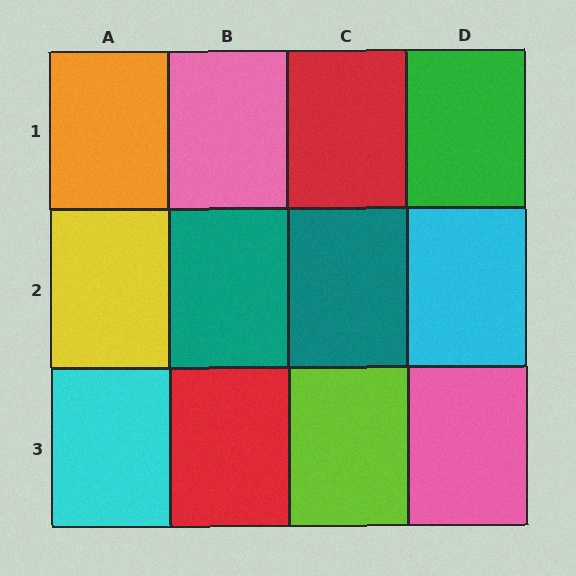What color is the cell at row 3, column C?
Lime.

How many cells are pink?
2 cells are pink.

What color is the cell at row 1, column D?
Green.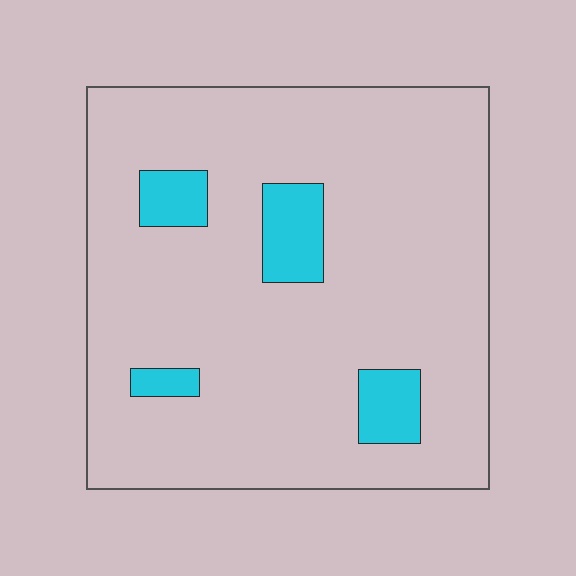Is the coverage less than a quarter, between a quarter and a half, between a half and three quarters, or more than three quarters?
Less than a quarter.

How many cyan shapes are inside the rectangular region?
4.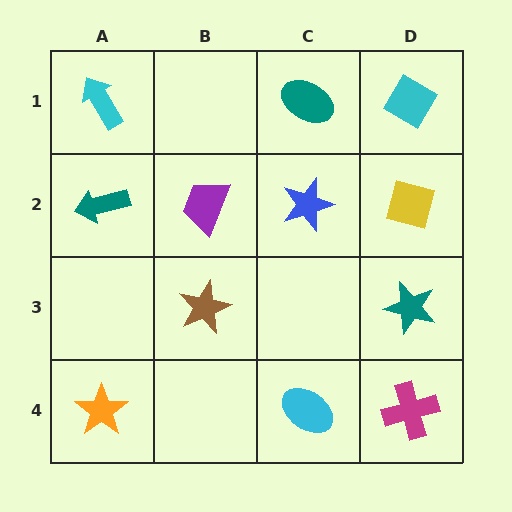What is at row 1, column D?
A cyan diamond.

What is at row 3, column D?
A teal star.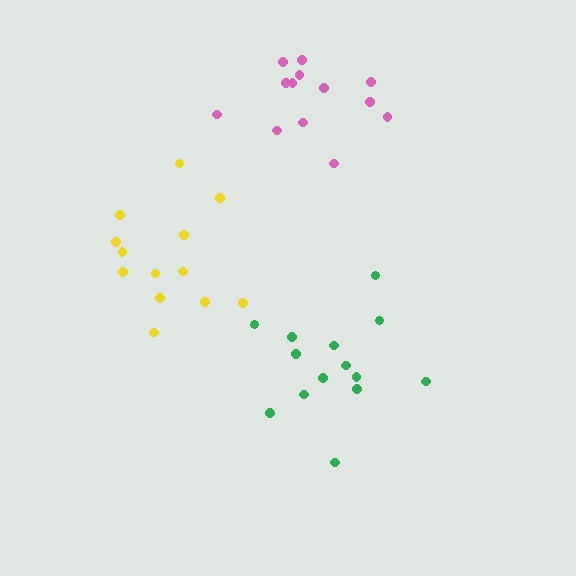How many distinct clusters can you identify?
There are 3 distinct clusters.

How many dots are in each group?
Group 1: 14 dots, Group 2: 13 dots, Group 3: 13 dots (40 total).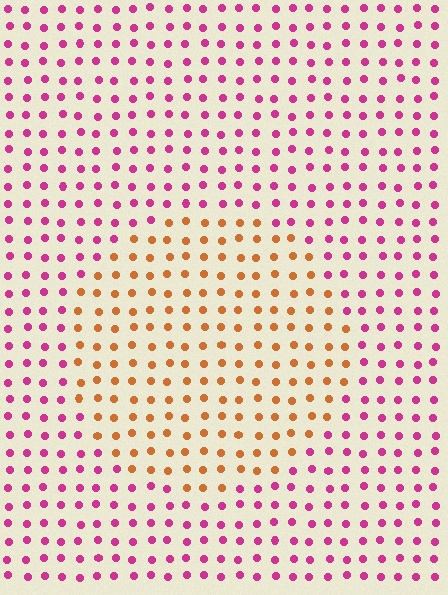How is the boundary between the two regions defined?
The boundary is defined purely by a slight shift in hue (about 61 degrees). Spacing, size, and orientation are identical on both sides.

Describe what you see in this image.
The image is filled with small magenta elements in a uniform arrangement. A circle-shaped region is visible where the elements are tinted to a slightly different hue, forming a subtle color boundary.